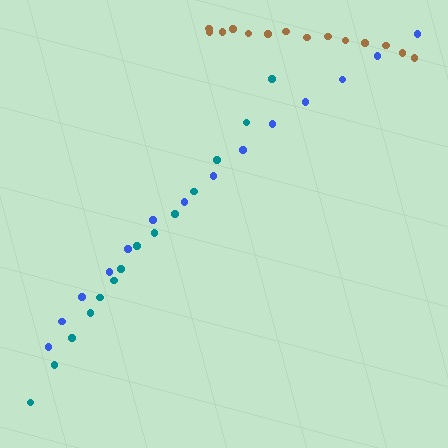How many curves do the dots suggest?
There are 3 distinct paths.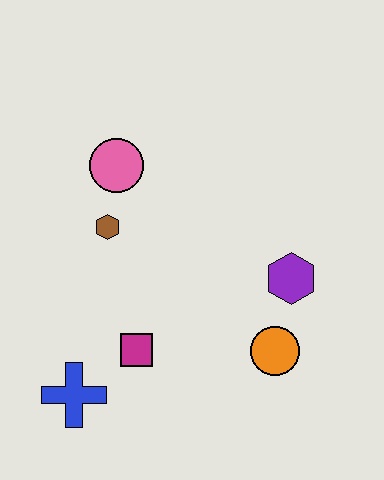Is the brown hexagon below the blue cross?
No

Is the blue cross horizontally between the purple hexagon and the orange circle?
No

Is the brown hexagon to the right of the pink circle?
No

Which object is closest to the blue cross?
The magenta square is closest to the blue cross.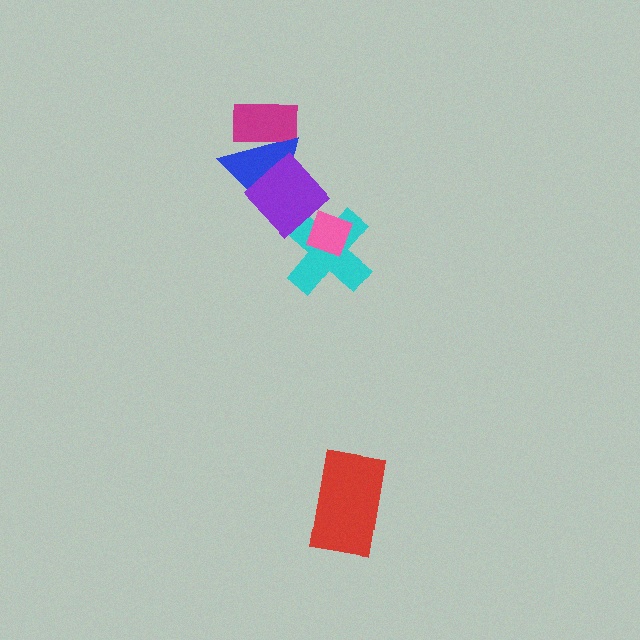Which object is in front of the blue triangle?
The purple diamond is in front of the blue triangle.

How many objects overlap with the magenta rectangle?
1 object overlaps with the magenta rectangle.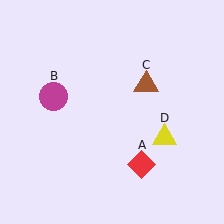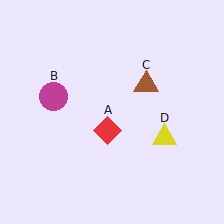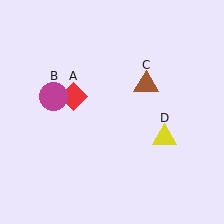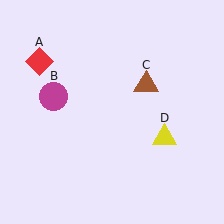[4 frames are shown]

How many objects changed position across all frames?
1 object changed position: red diamond (object A).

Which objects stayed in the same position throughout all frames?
Magenta circle (object B) and brown triangle (object C) and yellow triangle (object D) remained stationary.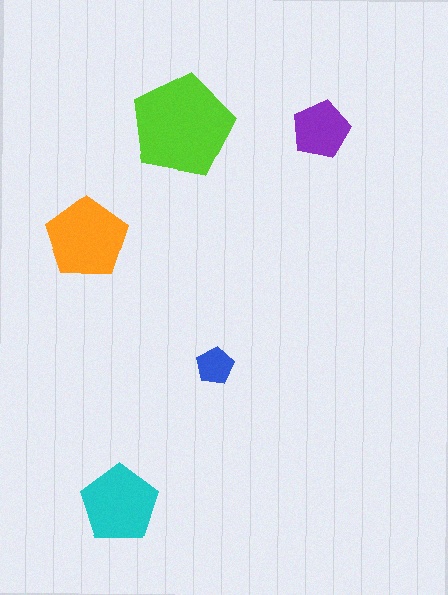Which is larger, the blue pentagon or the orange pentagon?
The orange one.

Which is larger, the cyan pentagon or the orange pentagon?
The orange one.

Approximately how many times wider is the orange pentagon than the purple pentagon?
About 1.5 times wider.